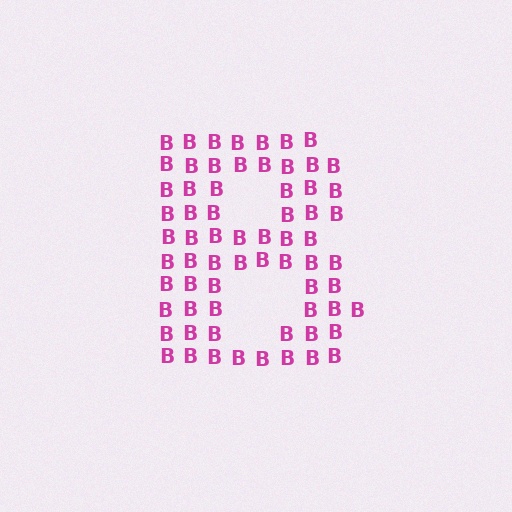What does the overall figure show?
The overall figure shows the letter B.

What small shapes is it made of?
It is made of small letter B's.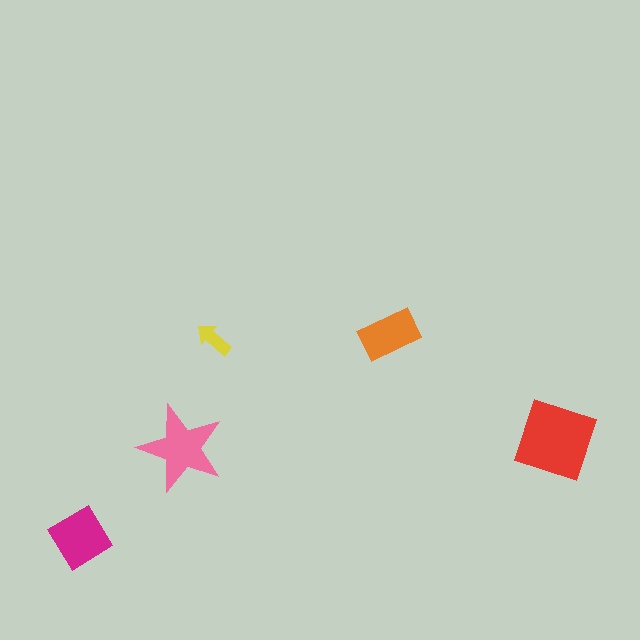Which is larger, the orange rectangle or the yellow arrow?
The orange rectangle.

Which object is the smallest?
The yellow arrow.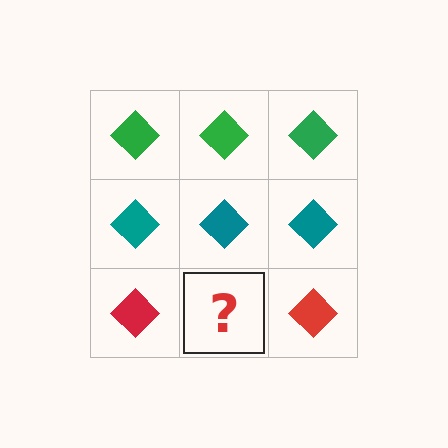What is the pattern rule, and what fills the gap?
The rule is that each row has a consistent color. The gap should be filled with a red diamond.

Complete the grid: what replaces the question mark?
The question mark should be replaced with a red diamond.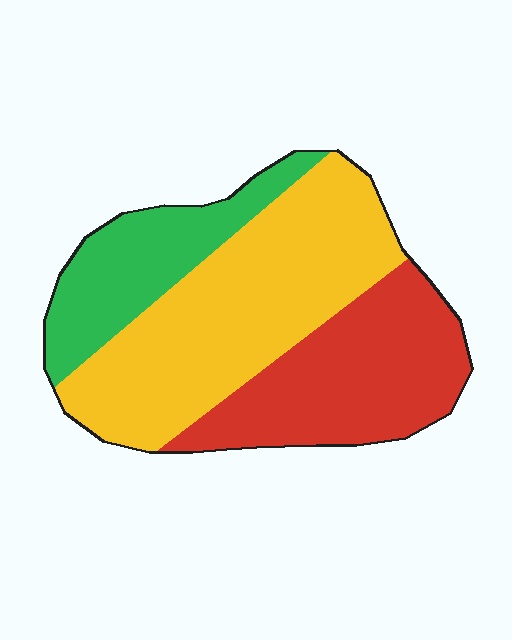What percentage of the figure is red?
Red covers 32% of the figure.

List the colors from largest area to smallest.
From largest to smallest: yellow, red, green.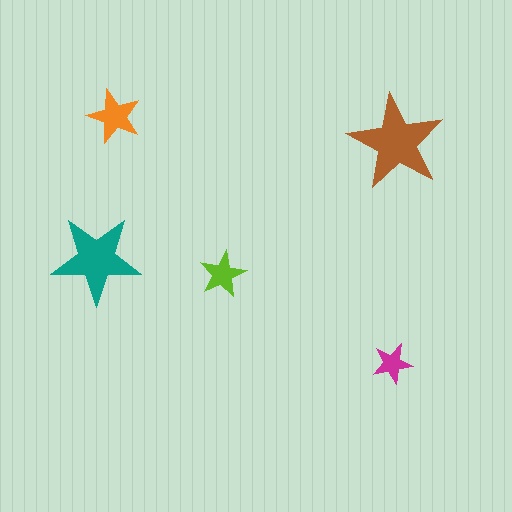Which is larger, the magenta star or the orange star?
The orange one.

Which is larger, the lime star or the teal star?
The teal one.